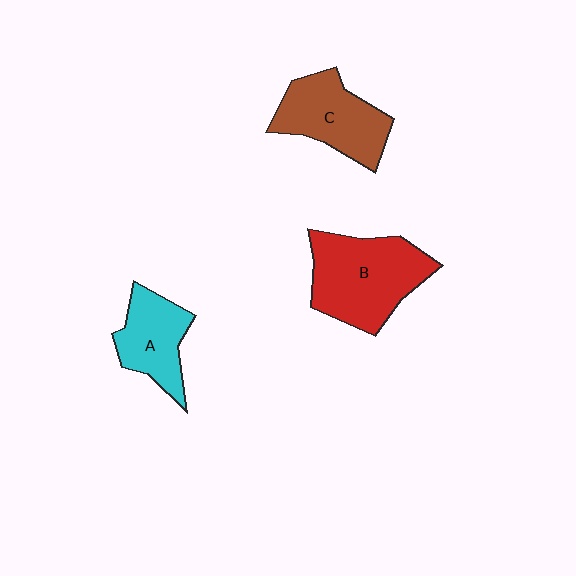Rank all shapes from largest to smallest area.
From largest to smallest: B (red), C (brown), A (cyan).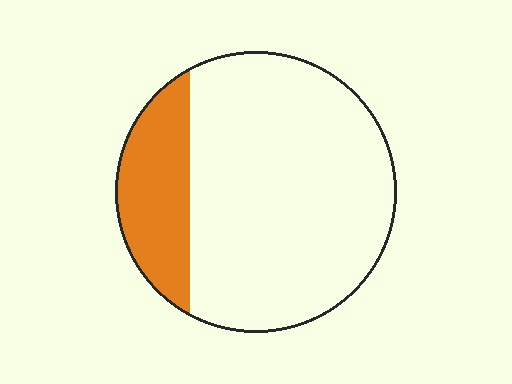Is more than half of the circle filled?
No.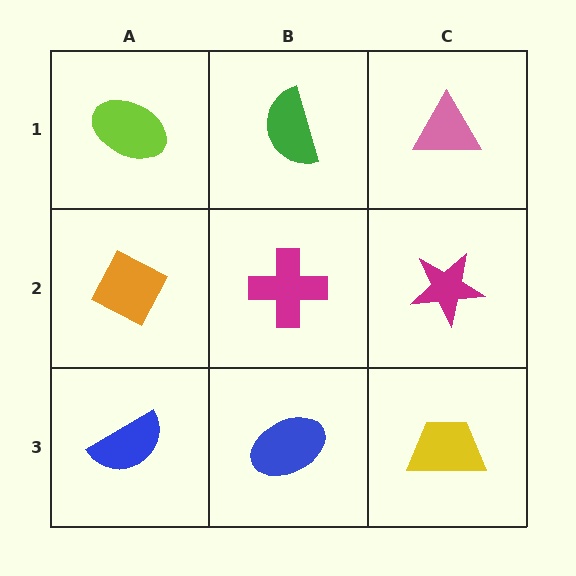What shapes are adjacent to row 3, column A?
An orange diamond (row 2, column A), a blue ellipse (row 3, column B).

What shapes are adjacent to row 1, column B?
A magenta cross (row 2, column B), a lime ellipse (row 1, column A), a pink triangle (row 1, column C).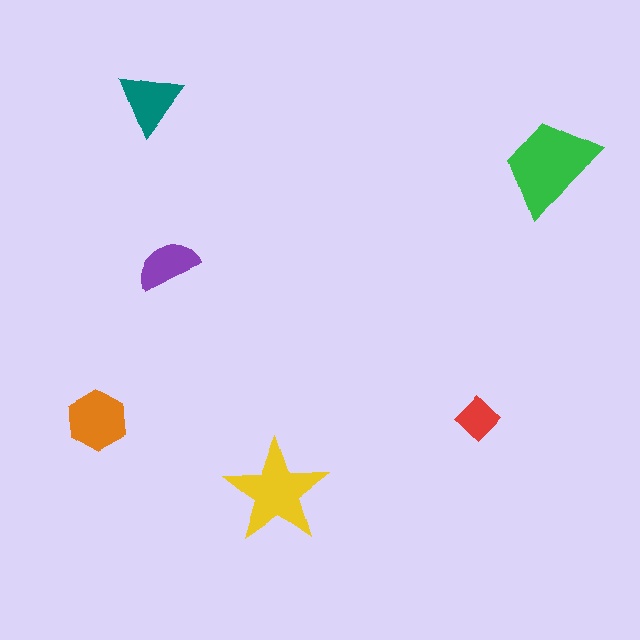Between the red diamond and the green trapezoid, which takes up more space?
The green trapezoid.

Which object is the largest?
The green trapezoid.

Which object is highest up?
The teal triangle is topmost.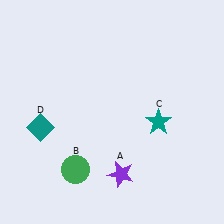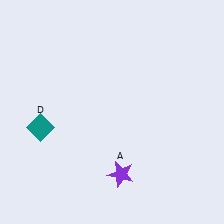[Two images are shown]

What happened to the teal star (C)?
The teal star (C) was removed in Image 2. It was in the bottom-right area of Image 1.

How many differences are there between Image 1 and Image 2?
There are 2 differences between the two images.